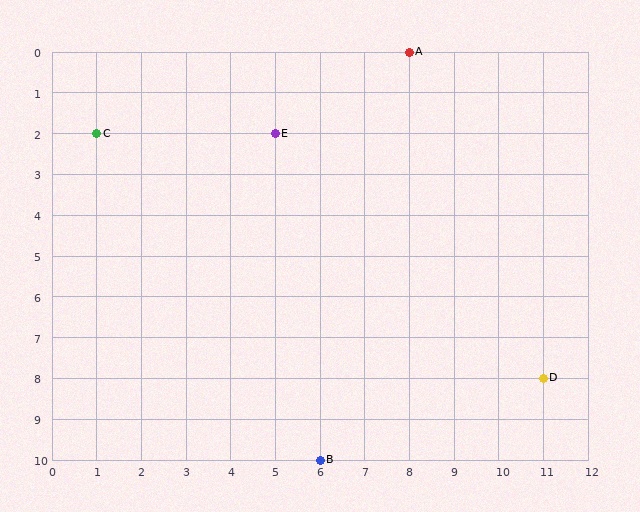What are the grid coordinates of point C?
Point C is at grid coordinates (1, 2).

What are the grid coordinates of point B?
Point B is at grid coordinates (6, 10).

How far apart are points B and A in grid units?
Points B and A are 2 columns and 10 rows apart (about 10.2 grid units diagonally).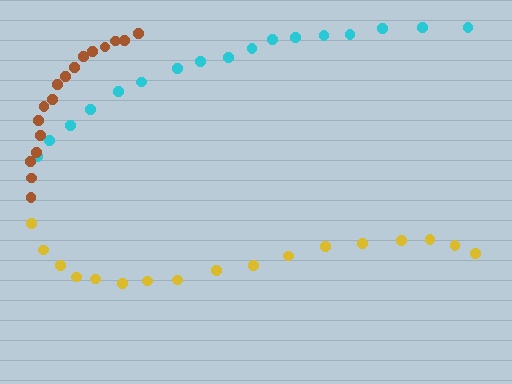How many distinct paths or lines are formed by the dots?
There are 3 distinct paths.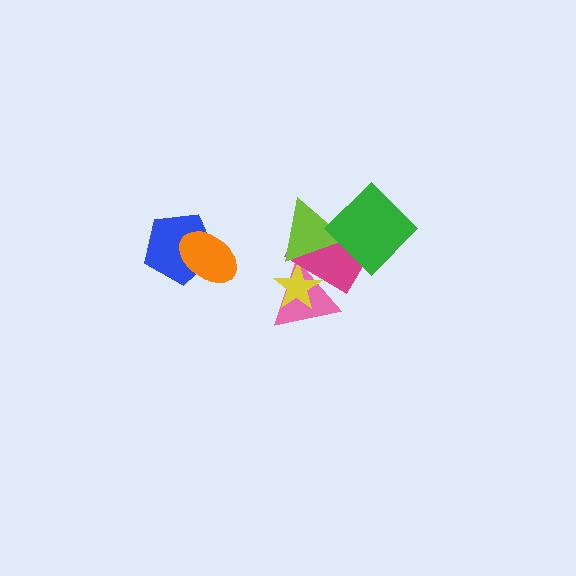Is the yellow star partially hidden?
Yes, it is partially covered by another shape.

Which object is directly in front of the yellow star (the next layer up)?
The magenta rectangle is directly in front of the yellow star.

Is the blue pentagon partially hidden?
Yes, it is partially covered by another shape.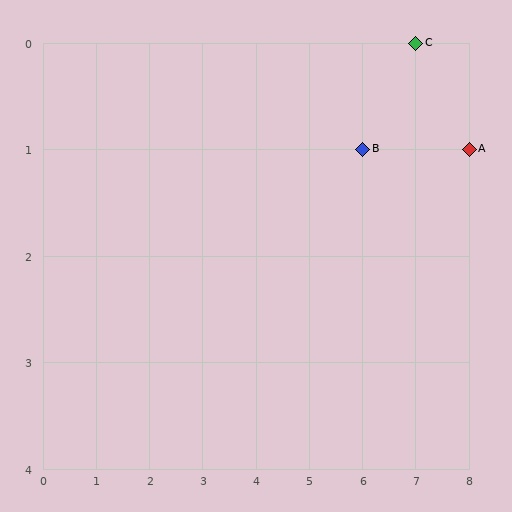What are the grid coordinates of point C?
Point C is at grid coordinates (7, 0).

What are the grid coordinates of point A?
Point A is at grid coordinates (8, 1).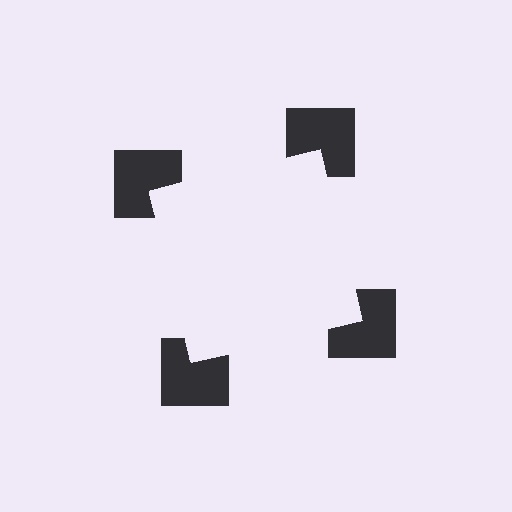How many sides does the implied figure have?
4 sides.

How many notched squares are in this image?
There are 4 — one at each vertex of the illusory square.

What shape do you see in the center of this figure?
An illusory square — its edges are inferred from the aligned wedge cuts in the notched squares, not physically drawn.